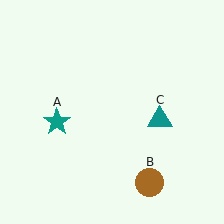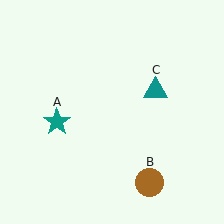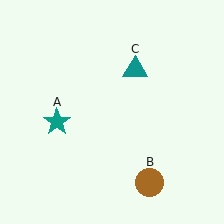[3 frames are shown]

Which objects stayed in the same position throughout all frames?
Teal star (object A) and brown circle (object B) remained stationary.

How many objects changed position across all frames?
1 object changed position: teal triangle (object C).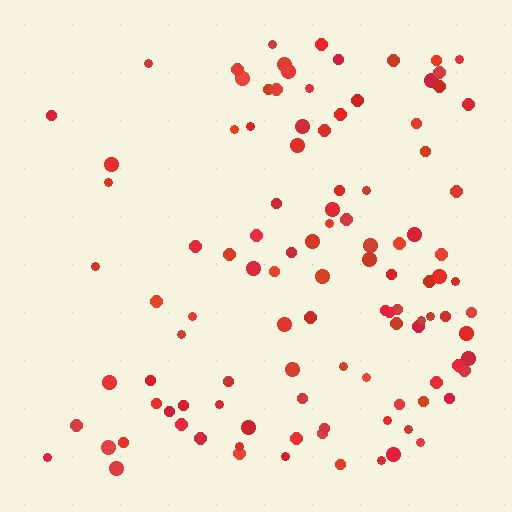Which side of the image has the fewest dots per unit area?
The left.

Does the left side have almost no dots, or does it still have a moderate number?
Still a moderate number, just noticeably fewer than the right.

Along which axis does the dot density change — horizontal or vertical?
Horizontal.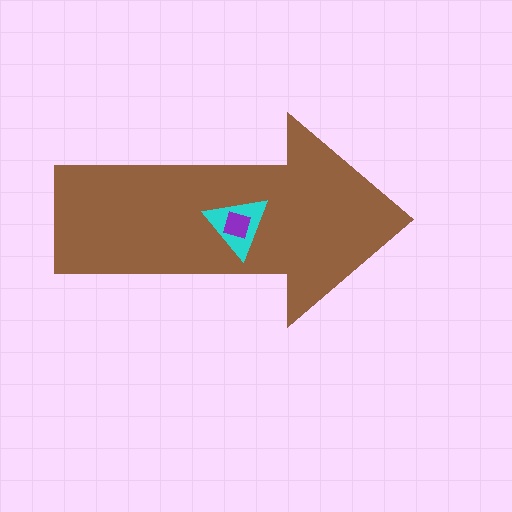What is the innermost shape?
The purple diamond.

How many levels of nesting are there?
3.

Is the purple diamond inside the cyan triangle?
Yes.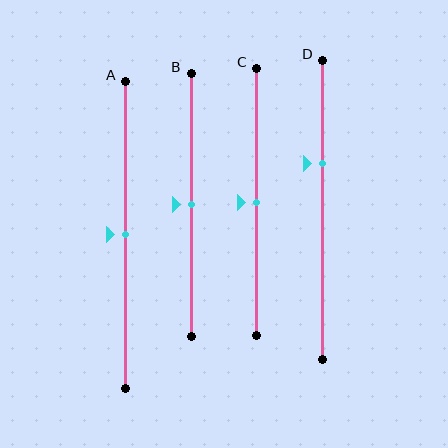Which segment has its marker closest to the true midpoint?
Segment A has its marker closest to the true midpoint.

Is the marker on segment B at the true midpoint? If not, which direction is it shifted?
Yes, the marker on segment B is at the true midpoint.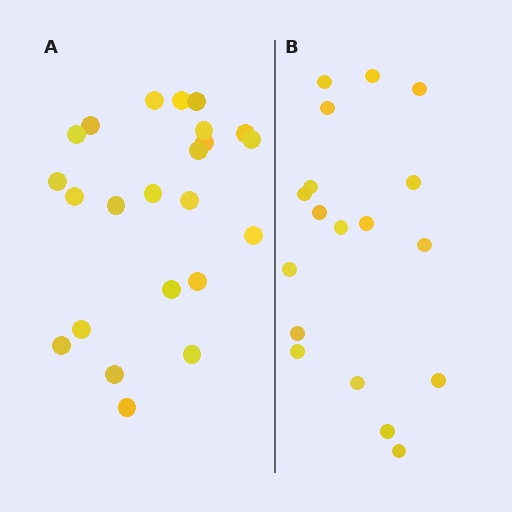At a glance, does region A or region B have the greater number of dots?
Region A (the left region) has more dots.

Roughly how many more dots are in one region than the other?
Region A has about 5 more dots than region B.